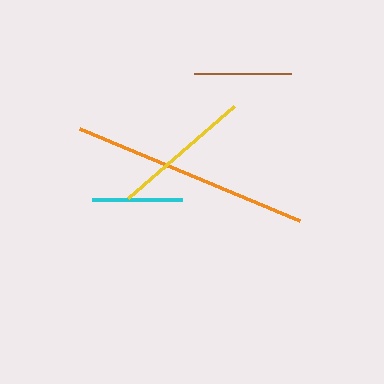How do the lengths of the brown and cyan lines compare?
The brown and cyan lines are approximately the same length.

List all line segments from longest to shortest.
From longest to shortest: orange, yellow, brown, cyan.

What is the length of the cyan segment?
The cyan segment is approximately 90 pixels long.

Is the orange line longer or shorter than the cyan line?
The orange line is longer than the cyan line.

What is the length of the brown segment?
The brown segment is approximately 97 pixels long.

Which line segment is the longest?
The orange line is the longest at approximately 238 pixels.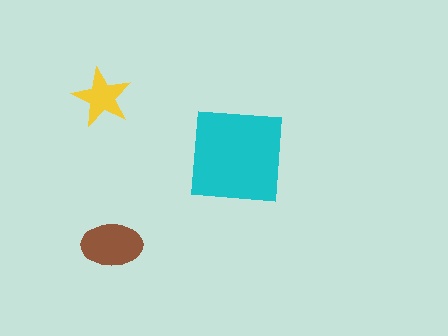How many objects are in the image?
There are 3 objects in the image.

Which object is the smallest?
The yellow star.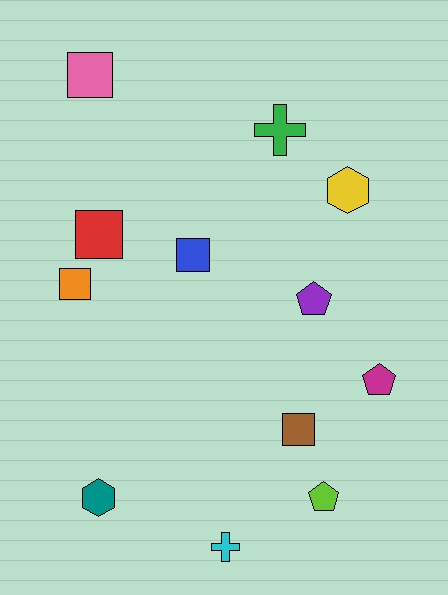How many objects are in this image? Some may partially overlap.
There are 12 objects.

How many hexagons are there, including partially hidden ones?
There are 2 hexagons.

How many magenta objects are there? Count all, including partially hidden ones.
There is 1 magenta object.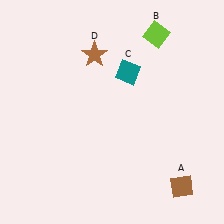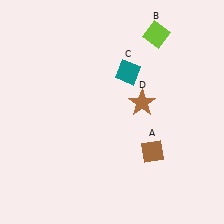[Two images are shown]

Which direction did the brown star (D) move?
The brown star (D) moved down.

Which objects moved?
The objects that moved are: the brown diamond (A), the brown star (D).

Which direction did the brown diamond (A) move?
The brown diamond (A) moved up.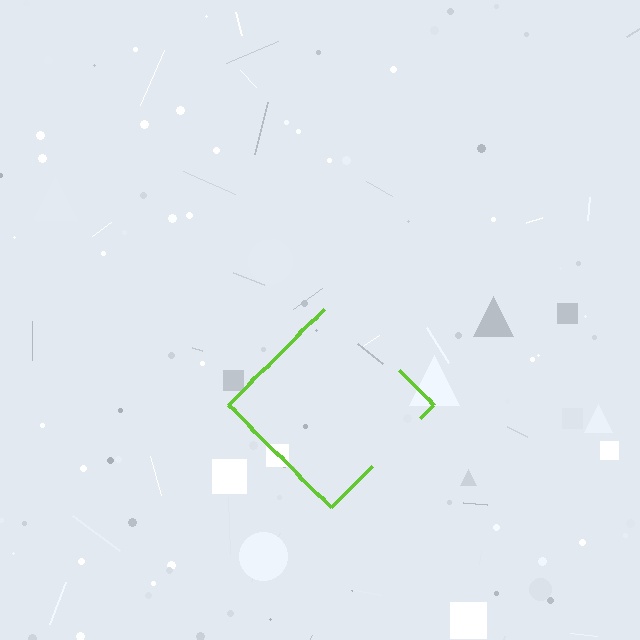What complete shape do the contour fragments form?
The contour fragments form a diamond.